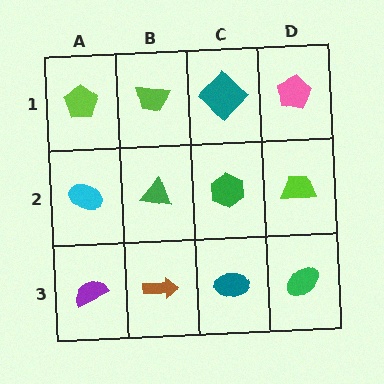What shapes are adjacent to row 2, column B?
A lime trapezoid (row 1, column B), a brown arrow (row 3, column B), a cyan ellipse (row 2, column A), a green hexagon (row 2, column C).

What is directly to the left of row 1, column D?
A teal diamond.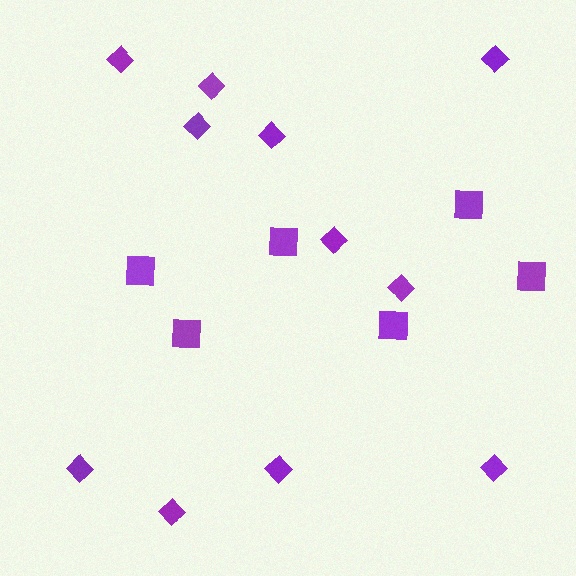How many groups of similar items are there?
There are 2 groups: one group of squares (6) and one group of diamonds (11).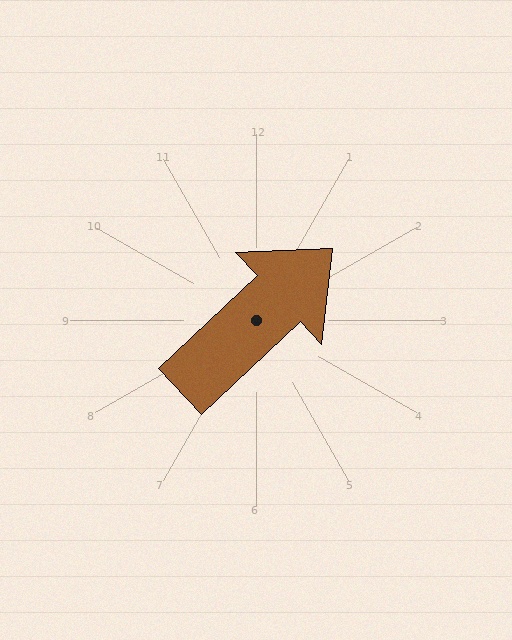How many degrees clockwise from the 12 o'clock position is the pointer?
Approximately 47 degrees.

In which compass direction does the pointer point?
Northeast.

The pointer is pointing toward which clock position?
Roughly 2 o'clock.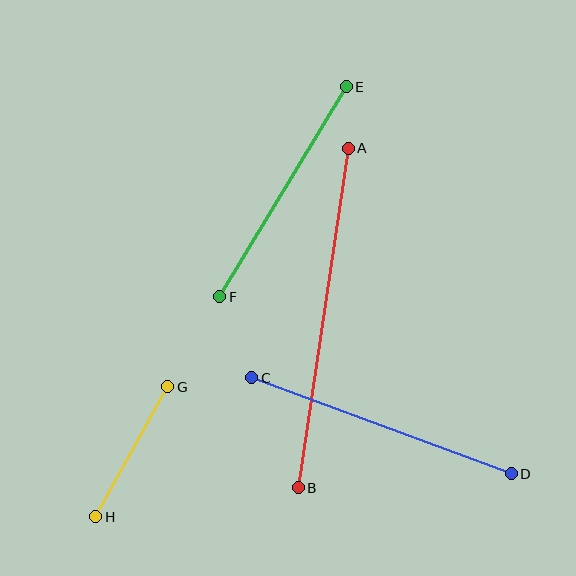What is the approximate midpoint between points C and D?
The midpoint is at approximately (381, 426) pixels.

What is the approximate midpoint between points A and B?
The midpoint is at approximately (323, 318) pixels.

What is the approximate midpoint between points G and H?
The midpoint is at approximately (132, 452) pixels.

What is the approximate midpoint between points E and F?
The midpoint is at approximately (283, 192) pixels.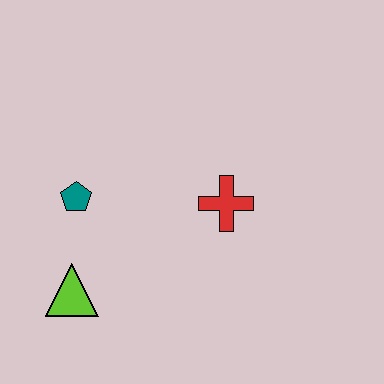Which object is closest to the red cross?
The teal pentagon is closest to the red cross.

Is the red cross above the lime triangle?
Yes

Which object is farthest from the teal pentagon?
The red cross is farthest from the teal pentagon.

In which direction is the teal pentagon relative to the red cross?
The teal pentagon is to the left of the red cross.